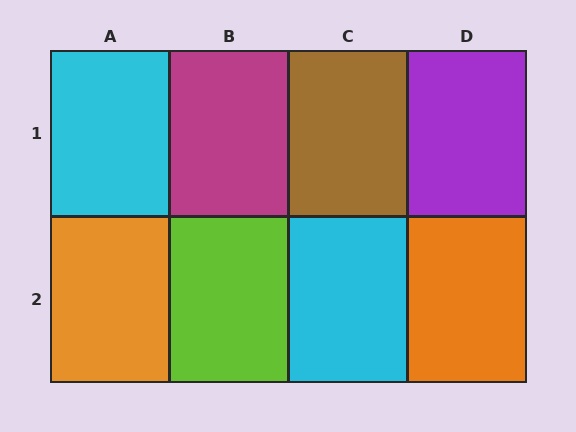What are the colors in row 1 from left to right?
Cyan, magenta, brown, purple.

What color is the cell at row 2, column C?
Cyan.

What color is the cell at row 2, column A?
Orange.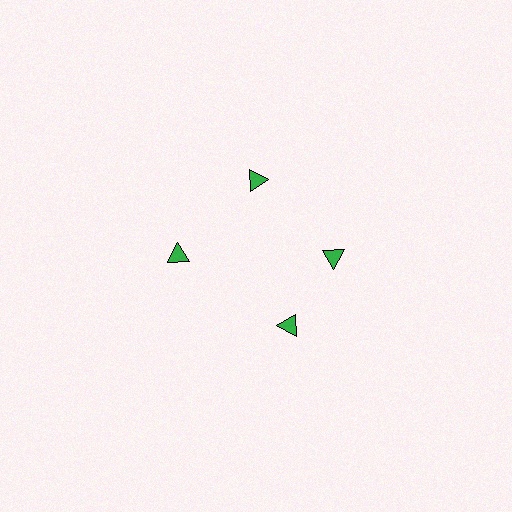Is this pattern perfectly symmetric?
No. The 4 green triangles are arranged in a ring, but one element near the 6 o'clock position is rotated out of alignment along the ring, breaking the 4-fold rotational symmetry.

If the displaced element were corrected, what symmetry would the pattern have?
It would have 4-fold rotational symmetry — the pattern would map onto itself every 90 degrees.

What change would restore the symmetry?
The symmetry would be restored by rotating it back into even spacing with its neighbors so that all 4 triangles sit at equal angles and equal distance from the center.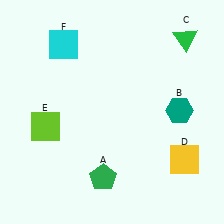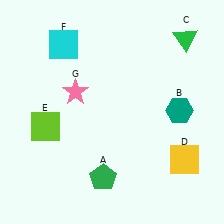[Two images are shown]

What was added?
A pink star (G) was added in Image 2.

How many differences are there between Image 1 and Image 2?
There is 1 difference between the two images.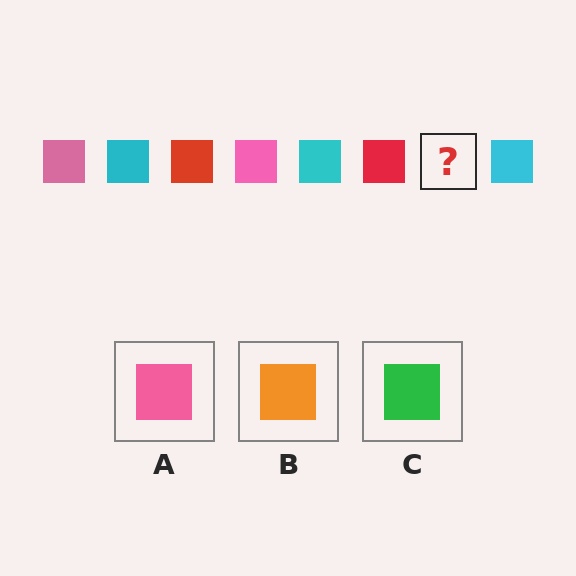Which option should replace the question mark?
Option A.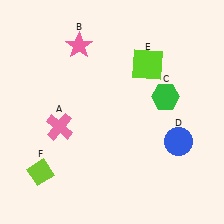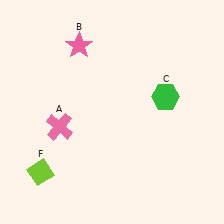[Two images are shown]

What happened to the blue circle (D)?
The blue circle (D) was removed in Image 2. It was in the bottom-right area of Image 1.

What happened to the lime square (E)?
The lime square (E) was removed in Image 2. It was in the top-right area of Image 1.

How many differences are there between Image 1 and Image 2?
There are 2 differences between the two images.